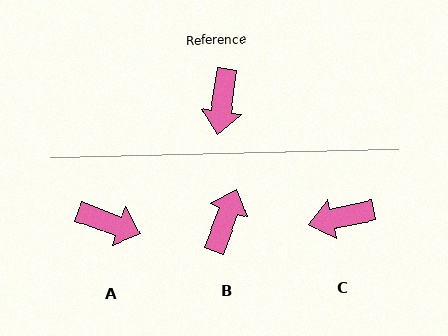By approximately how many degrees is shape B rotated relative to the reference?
Approximately 168 degrees counter-clockwise.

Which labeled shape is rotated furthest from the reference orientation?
B, about 168 degrees away.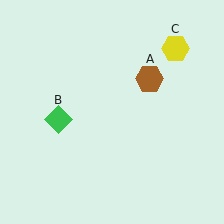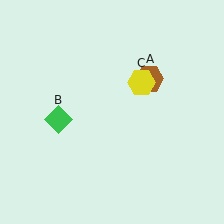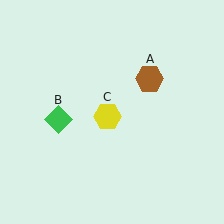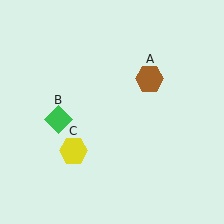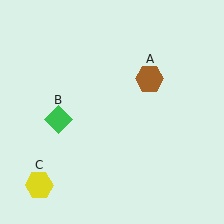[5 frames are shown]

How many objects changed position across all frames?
1 object changed position: yellow hexagon (object C).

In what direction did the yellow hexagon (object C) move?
The yellow hexagon (object C) moved down and to the left.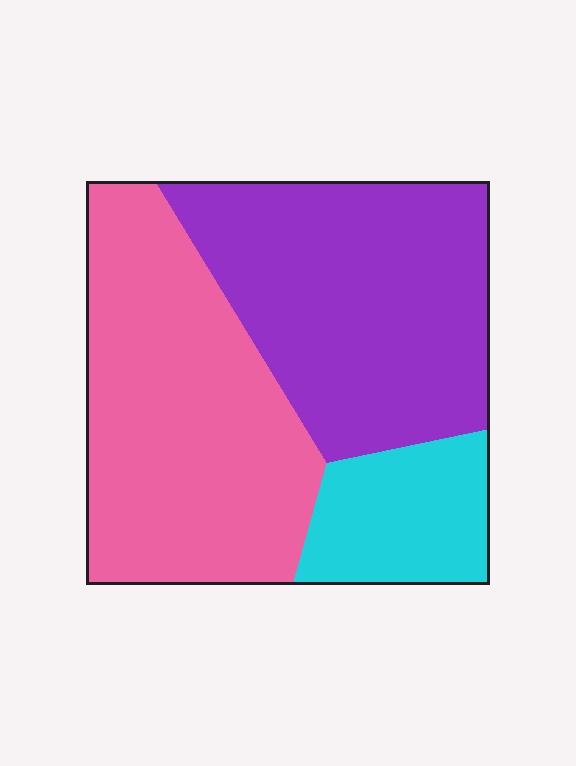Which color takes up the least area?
Cyan, at roughly 15%.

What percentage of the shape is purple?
Purple takes up between a quarter and a half of the shape.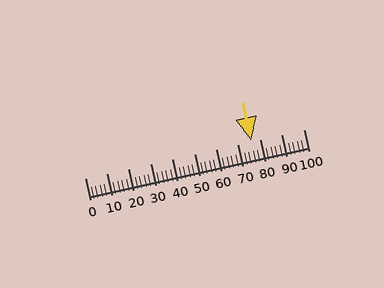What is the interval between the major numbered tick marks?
The major tick marks are spaced 10 units apart.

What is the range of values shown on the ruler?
The ruler shows values from 0 to 100.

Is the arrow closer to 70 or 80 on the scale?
The arrow is closer to 80.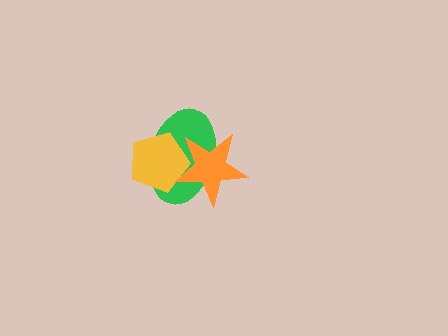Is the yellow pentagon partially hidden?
Yes, it is partially covered by another shape.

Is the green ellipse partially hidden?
Yes, it is partially covered by another shape.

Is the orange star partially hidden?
No, no other shape covers it.